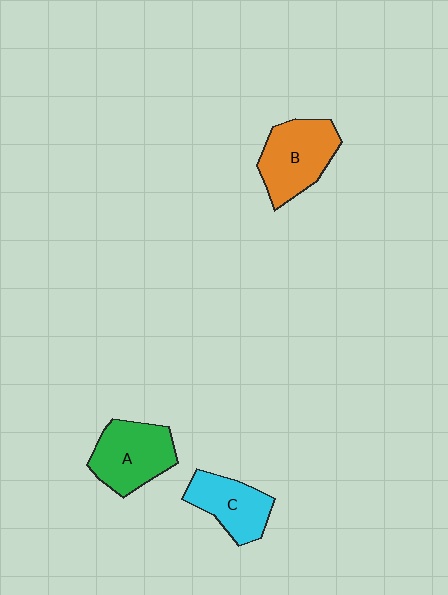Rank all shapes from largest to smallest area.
From largest to smallest: B (orange), A (green), C (cyan).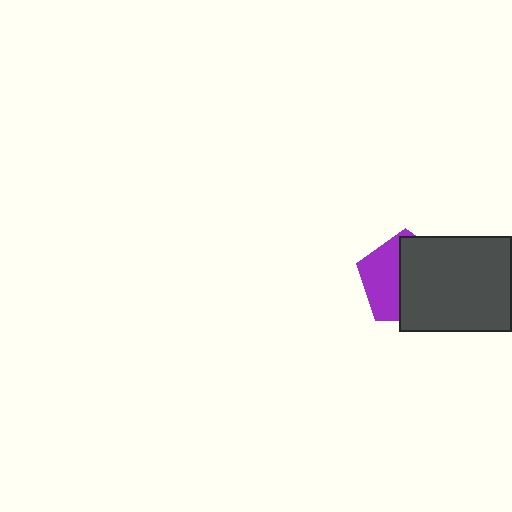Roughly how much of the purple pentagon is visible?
A small part of it is visible (roughly 42%).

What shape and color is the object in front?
The object in front is a dark gray rectangle.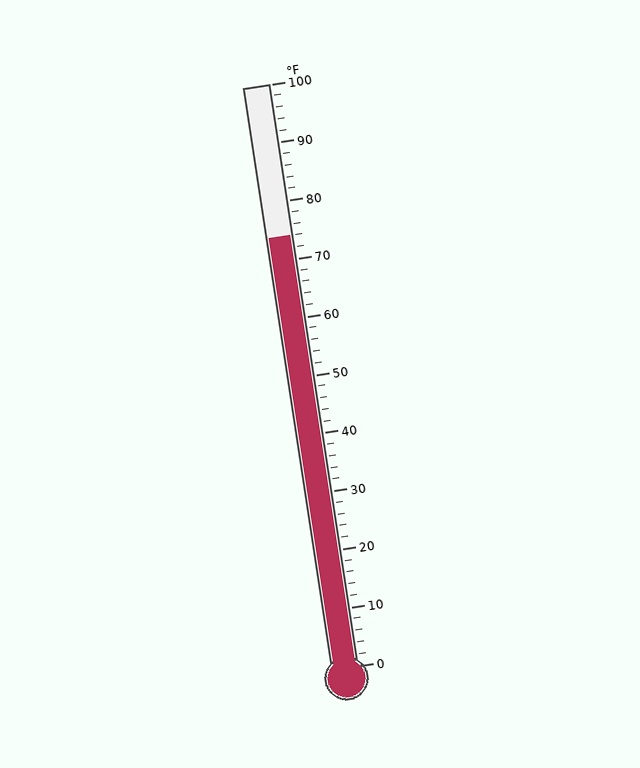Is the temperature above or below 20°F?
The temperature is above 20°F.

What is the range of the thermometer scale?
The thermometer scale ranges from 0°F to 100°F.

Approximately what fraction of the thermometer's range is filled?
The thermometer is filled to approximately 75% of its range.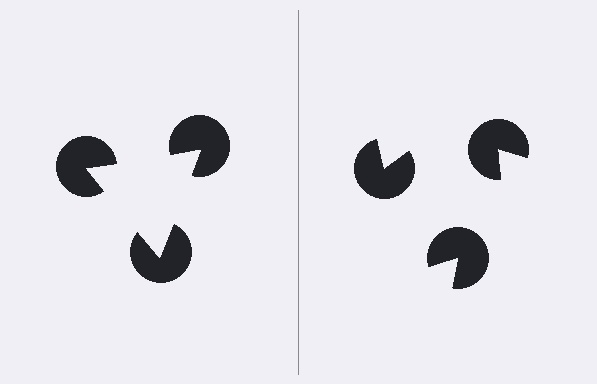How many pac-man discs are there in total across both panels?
6 — 3 on each side.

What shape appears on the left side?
An illusory triangle.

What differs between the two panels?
The pac-man discs are positioned identically on both sides; only the wedge orientations differ. On the left they align to a triangle; on the right they are misaligned.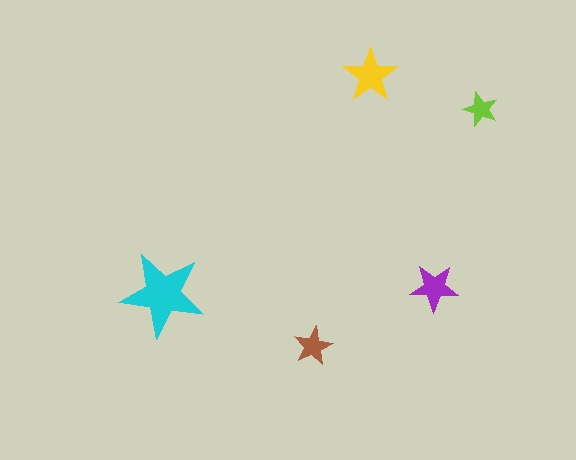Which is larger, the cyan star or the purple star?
The cyan one.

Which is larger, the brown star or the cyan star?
The cyan one.